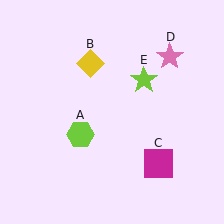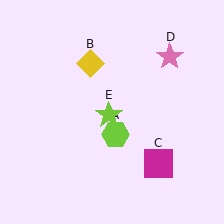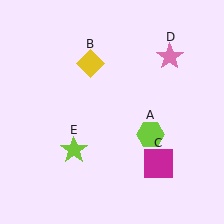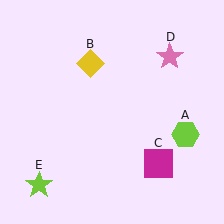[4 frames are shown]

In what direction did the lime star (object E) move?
The lime star (object E) moved down and to the left.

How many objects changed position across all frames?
2 objects changed position: lime hexagon (object A), lime star (object E).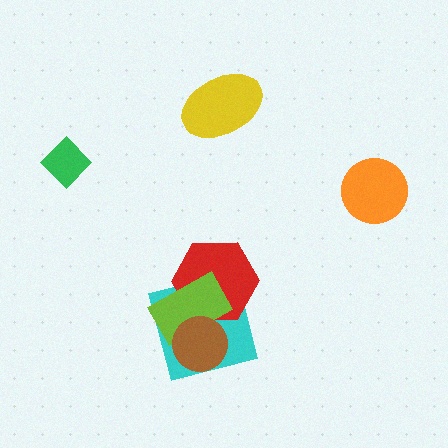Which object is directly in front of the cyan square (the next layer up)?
The red hexagon is directly in front of the cyan square.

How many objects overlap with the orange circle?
0 objects overlap with the orange circle.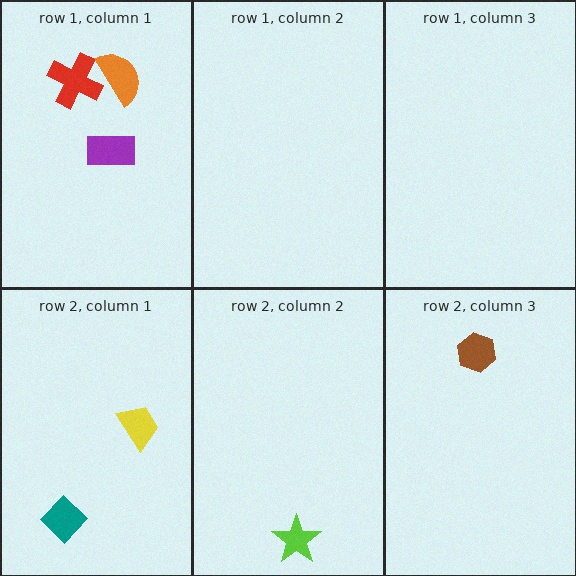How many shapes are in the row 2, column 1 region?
2.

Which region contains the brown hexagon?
The row 2, column 3 region.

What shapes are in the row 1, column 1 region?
The red cross, the orange semicircle, the purple rectangle.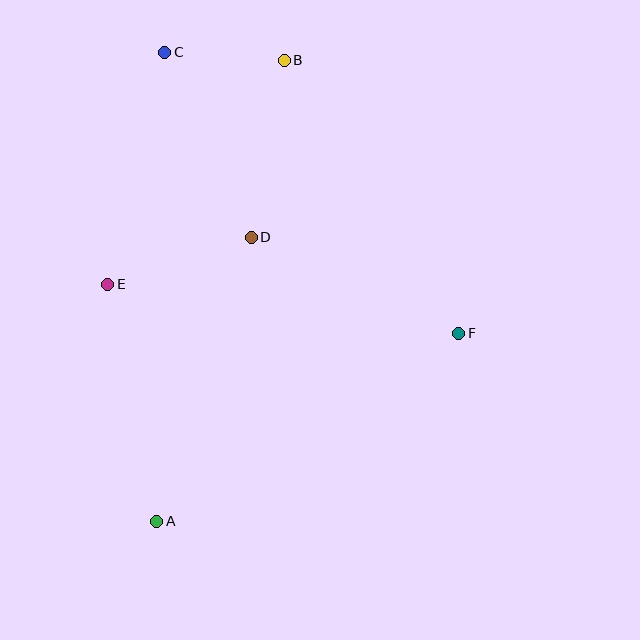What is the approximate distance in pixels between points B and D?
The distance between B and D is approximately 180 pixels.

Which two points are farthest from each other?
Points A and B are farthest from each other.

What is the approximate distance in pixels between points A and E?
The distance between A and E is approximately 242 pixels.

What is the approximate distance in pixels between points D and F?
The distance between D and F is approximately 229 pixels.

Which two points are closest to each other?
Points B and C are closest to each other.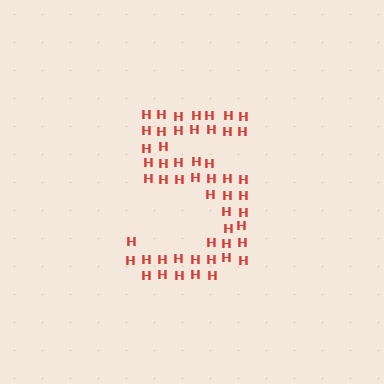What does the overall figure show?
The overall figure shows the digit 5.